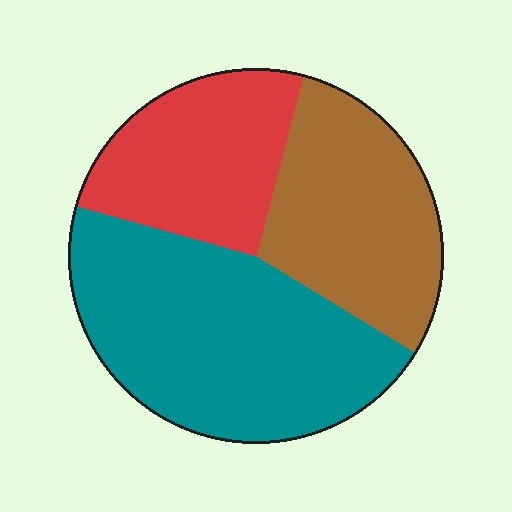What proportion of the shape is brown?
Brown covers roughly 30% of the shape.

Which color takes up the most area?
Teal, at roughly 45%.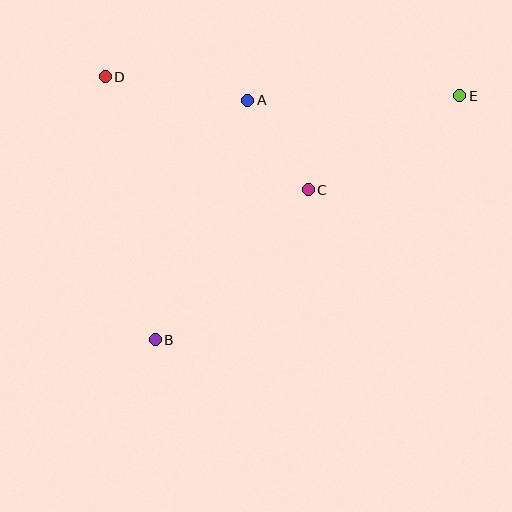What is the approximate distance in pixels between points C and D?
The distance between C and D is approximately 233 pixels.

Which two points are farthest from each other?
Points B and E are farthest from each other.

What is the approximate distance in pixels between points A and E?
The distance between A and E is approximately 212 pixels.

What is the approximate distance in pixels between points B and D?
The distance between B and D is approximately 268 pixels.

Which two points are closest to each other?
Points A and C are closest to each other.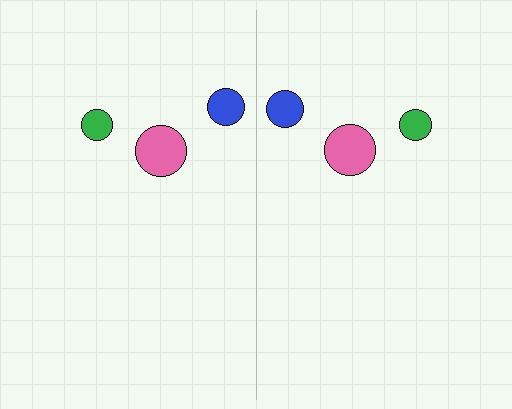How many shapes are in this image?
There are 6 shapes in this image.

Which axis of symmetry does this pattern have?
The pattern has a vertical axis of symmetry running through the center of the image.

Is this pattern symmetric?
Yes, this pattern has bilateral (reflection) symmetry.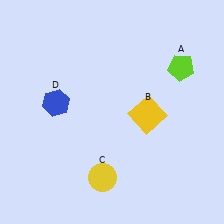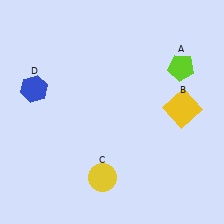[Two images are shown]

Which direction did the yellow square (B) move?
The yellow square (B) moved right.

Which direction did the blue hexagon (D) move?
The blue hexagon (D) moved left.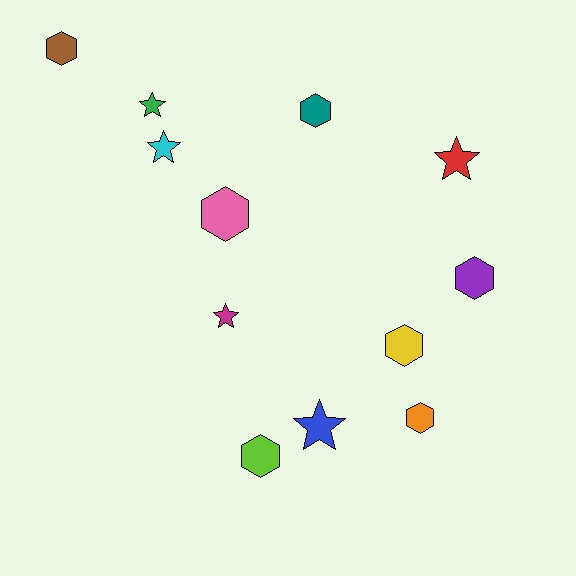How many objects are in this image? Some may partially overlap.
There are 12 objects.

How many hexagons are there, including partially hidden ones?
There are 7 hexagons.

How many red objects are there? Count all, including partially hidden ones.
There is 1 red object.